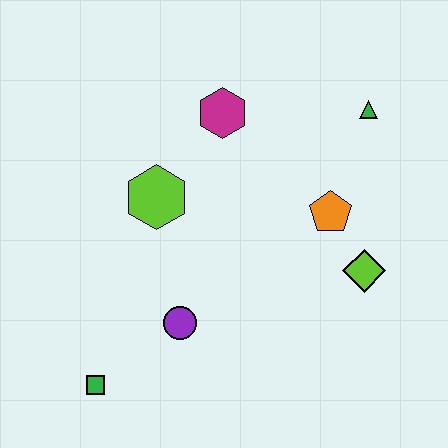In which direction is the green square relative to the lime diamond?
The green square is to the left of the lime diamond.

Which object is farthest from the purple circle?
The green triangle is farthest from the purple circle.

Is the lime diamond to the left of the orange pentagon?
No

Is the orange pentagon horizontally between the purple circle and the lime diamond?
Yes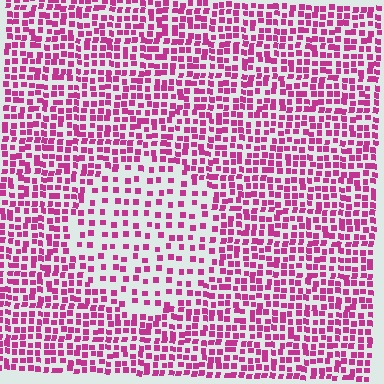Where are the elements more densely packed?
The elements are more densely packed outside the circle boundary.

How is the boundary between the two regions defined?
The boundary is defined by a change in element density (approximately 2.0x ratio). All elements are the same color, size, and shape.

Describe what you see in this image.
The image contains small magenta elements arranged at two different densities. A circle-shaped region is visible where the elements are less densely packed than the surrounding area.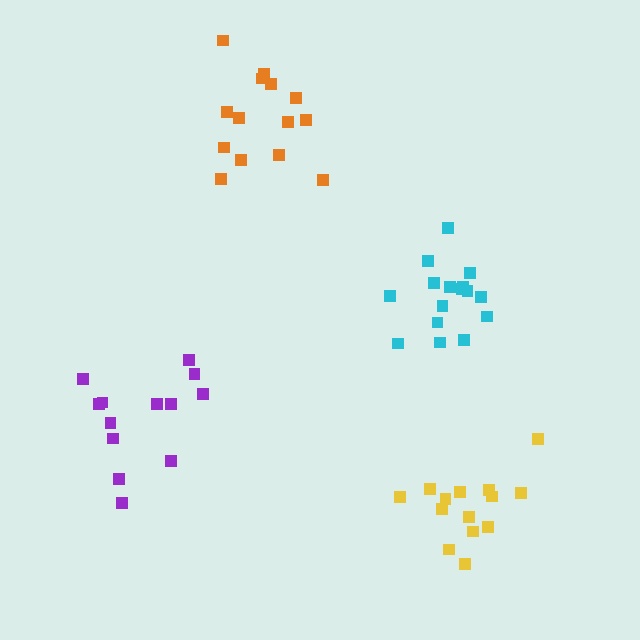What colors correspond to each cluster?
The clusters are colored: orange, purple, yellow, cyan.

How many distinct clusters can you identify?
There are 4 distinct clusters.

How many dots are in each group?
Group 1: 14 dots, Group 2: 13 dots, Group 3: 14 dots, Group 4: 17 dots (58 total).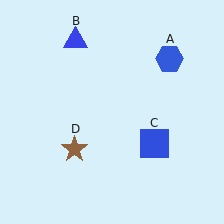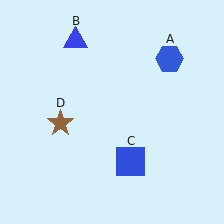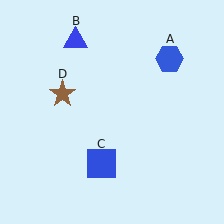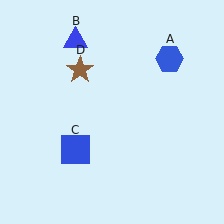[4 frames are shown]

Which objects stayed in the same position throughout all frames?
Blue hexagon (object A) and blue triangle (object B) remained stationary.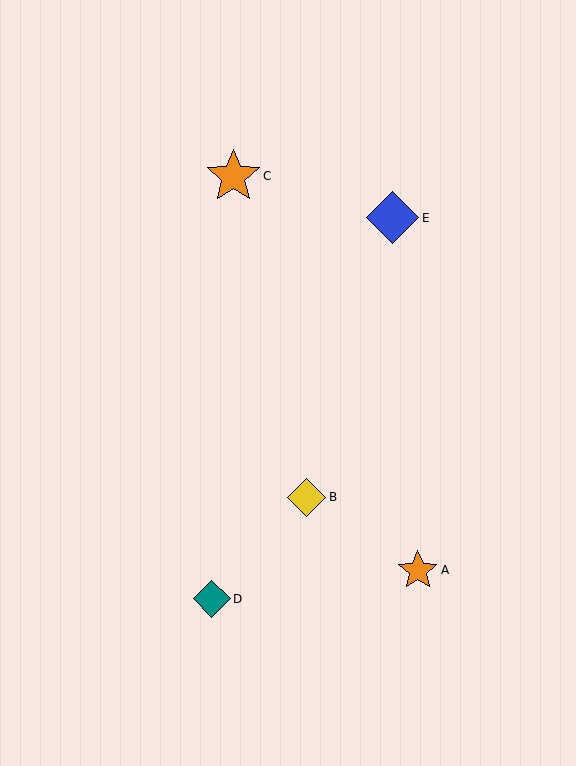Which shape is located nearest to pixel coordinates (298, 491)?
The yellow diamond (labeled B) at (306, 497) is nearest to that location.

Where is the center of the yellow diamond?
The center of the yellow diamond is at (306, 497).